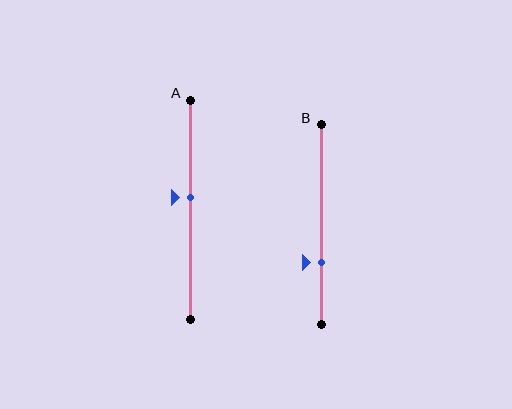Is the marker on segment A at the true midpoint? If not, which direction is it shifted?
No, the marker on segment A is shifted upward by about 6% of the segment length.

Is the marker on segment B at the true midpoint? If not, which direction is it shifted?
No, the marker on segment B is shifted downward by about 19% of the segment length.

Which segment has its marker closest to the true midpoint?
Segment A has its marker closest to the true midpoint.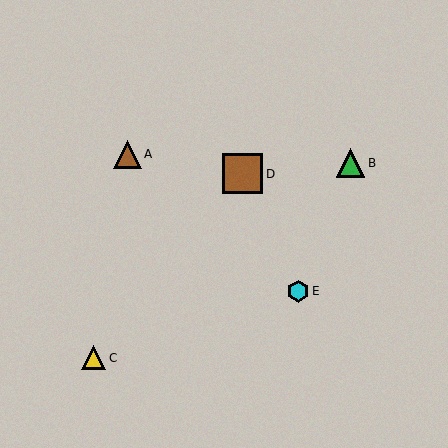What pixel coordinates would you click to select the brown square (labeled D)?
Click at (243, 174) to select the brown square D.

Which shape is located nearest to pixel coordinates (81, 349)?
The yellow triangle (labeled C) at (93, 358) is nearest to that location.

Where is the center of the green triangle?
The center of the green triangle is at (351, 163).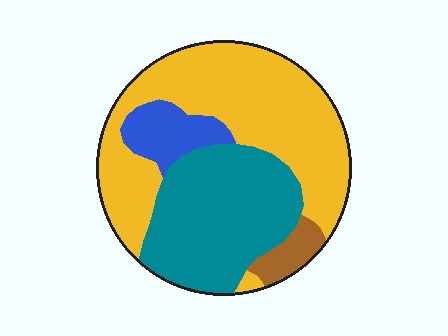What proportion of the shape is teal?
Teal covers about 35% of the shape.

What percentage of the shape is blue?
Blue covers about 10% of the shape.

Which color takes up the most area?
Yellow, at roughly 50%.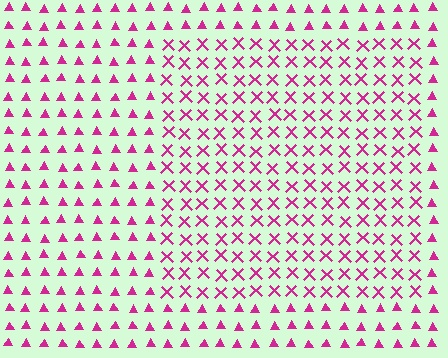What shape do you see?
I see a rectangle.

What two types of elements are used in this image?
The image uses X marks inside the rectangle region and triangles outside it.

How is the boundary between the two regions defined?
The boundary is defined by a change in element shape: X marks inside vs. triangles outside. All elements share the same color and spacing.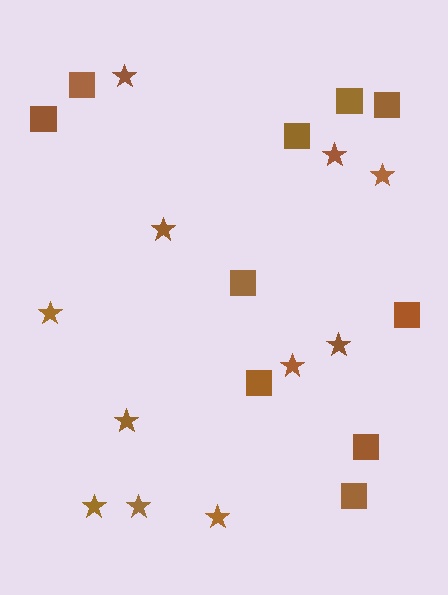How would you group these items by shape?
There are 2 groups: one group of stars (11) and one group of squares (10).